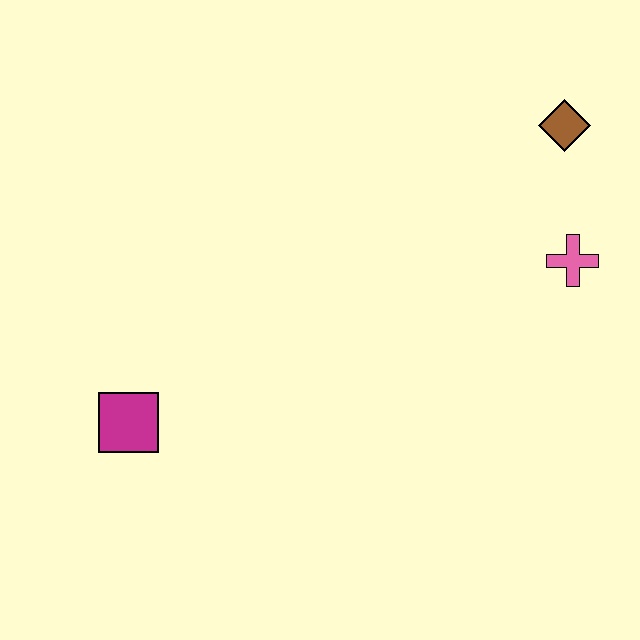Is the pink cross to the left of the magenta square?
No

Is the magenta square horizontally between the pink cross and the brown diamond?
No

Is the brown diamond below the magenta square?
No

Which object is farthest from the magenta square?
The brown diamond is farthest from the magenta square.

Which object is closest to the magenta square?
The pink cross is closest to the magenta square.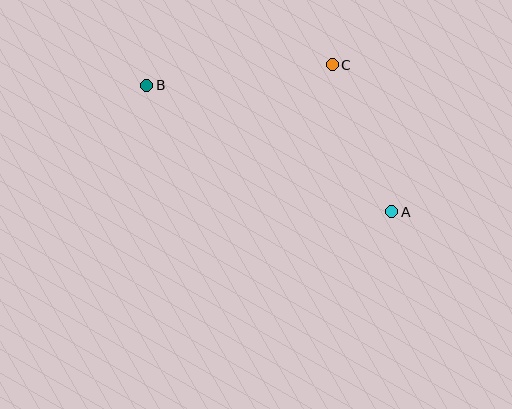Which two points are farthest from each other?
Points A and B are farthest from each other.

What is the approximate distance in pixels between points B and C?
The distance between B and C is approximately 187 pixels.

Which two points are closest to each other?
Points A and C are closest to each other.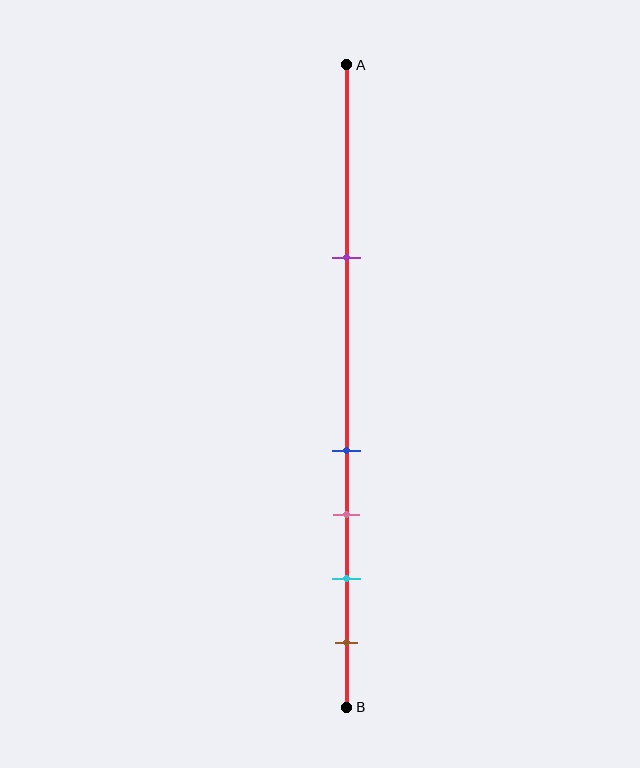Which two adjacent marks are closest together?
The blue and pink marks are the closest adjacent pair.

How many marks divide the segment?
There are 5 marks dividing the segment.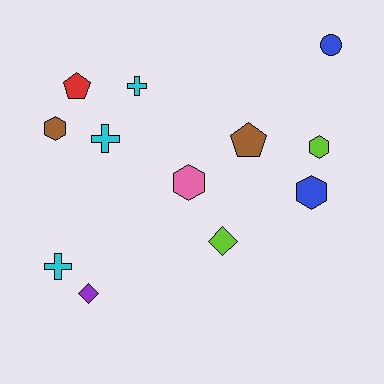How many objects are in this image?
There are 12 objects.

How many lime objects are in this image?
There are 2 lime objects.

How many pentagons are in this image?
There are 2 pentagons.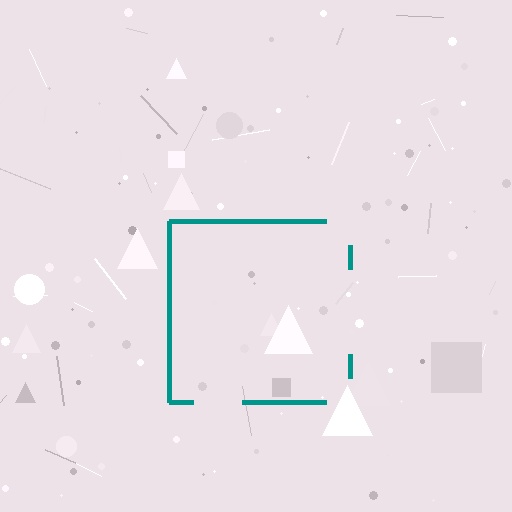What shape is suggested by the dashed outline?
The dashed outline suggests a square.